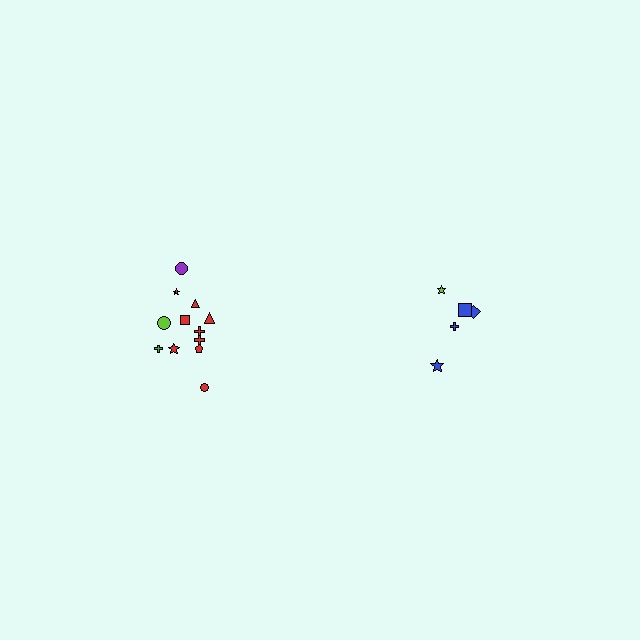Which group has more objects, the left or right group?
The left group.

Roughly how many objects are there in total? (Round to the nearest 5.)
Roughly 15 objects in total.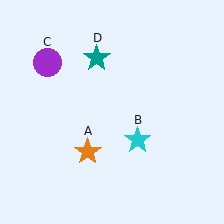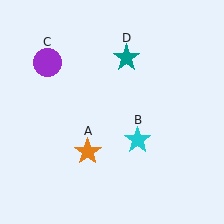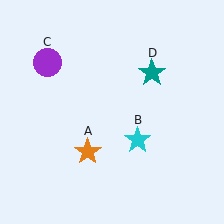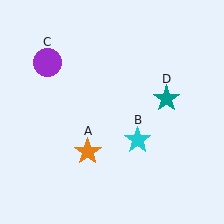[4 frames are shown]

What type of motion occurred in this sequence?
The teal star (object D) rotated clockwise around the center of the scene.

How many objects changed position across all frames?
1 object changed position: teal star (object D).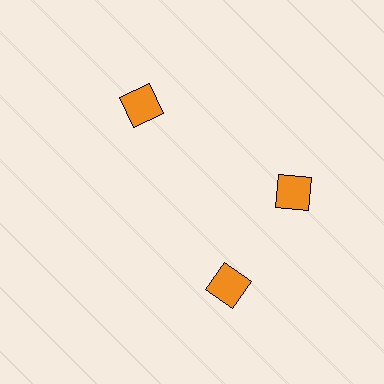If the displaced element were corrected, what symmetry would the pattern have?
It would have 3-fold rotational symmetry — the pattern would map onto itself every 120 degrees.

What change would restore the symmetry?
The symmetry would be restored by rotating it back into even spacing with its neighbors so that all 3 diamonds sit at equal angles and equal distance from the center.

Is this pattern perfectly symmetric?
No. The 3 orange diamonds are arranged in a ring, but one element near the 7 o'clock position is rotated out of alignment along the ring, breaking the 3-fold rotational symmetry.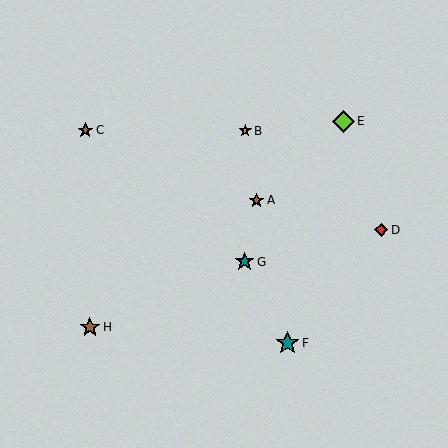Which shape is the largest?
The teal star (labeled F) is the largest.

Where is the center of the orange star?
The center of the orange star is at (245, 131).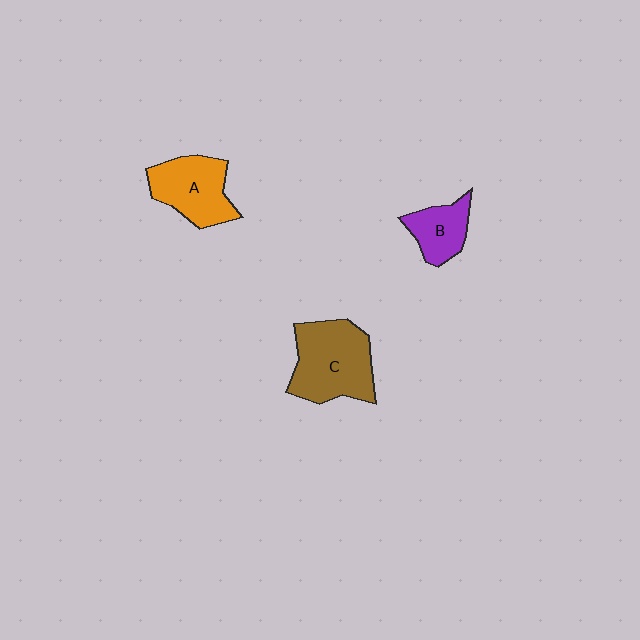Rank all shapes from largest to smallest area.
From largest to smallest: C (brown), A (orange), B (purple).